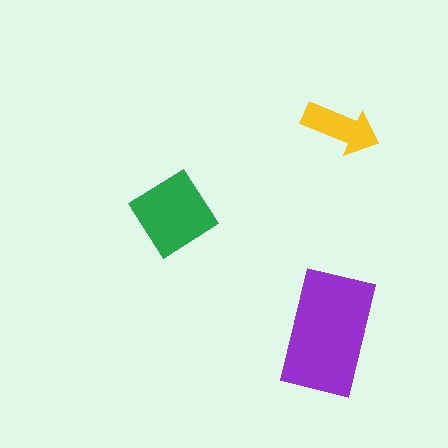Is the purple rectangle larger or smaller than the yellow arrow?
Larger.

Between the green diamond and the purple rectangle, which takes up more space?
The purple rectangle.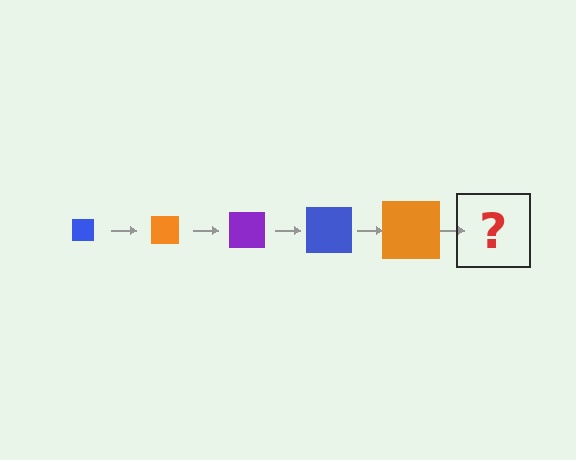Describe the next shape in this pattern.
It should be a purple square, larger than the previous one.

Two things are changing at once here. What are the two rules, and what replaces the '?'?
The two rules are that the square grows larger each step and the color cycles through blue, orange, and purple. The '?' should be a purple square, larger than the previous one.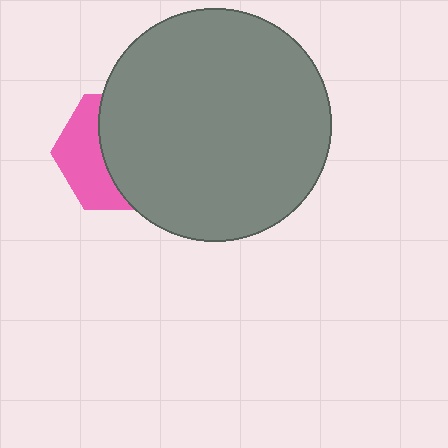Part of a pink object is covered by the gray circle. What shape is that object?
It is a hexagon.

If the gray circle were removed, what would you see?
You would see the complete pink hexagon.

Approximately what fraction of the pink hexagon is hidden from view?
Roughly 61% of the pink hexagon is hidden behind the gray circle.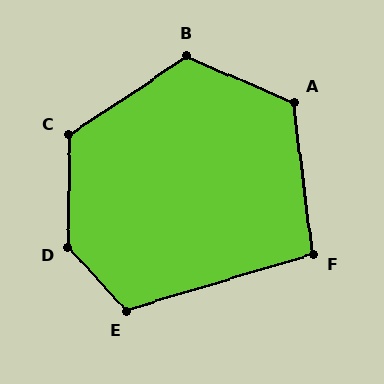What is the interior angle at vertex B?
Approximately 123 degrees (obtuse).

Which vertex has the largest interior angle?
D, at approximately 137 degrees.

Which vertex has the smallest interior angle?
F, at approximately 100 degrees.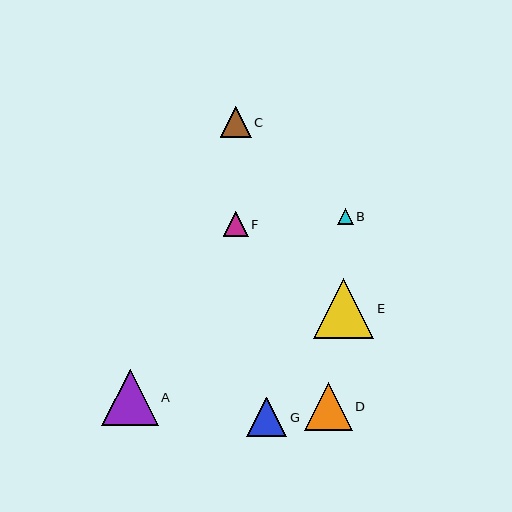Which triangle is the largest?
Triangle E is the largest with a size of approximately 60 pixels.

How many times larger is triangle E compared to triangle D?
Triangle E is approximately 1.3 times the size of triangle D.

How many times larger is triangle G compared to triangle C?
Triangle G is approximately 1.3 times the size of triangle C.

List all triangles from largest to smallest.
From largest to smallest: E, A, D, G, C, F, B.